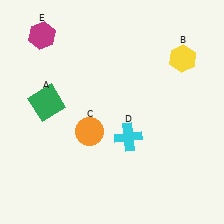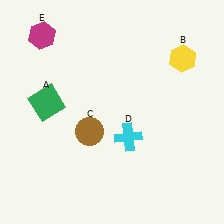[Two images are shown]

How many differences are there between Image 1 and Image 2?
There is 1 difference between the two images.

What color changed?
The circle (C) changed from orange in Image 1 to brown in Image 2.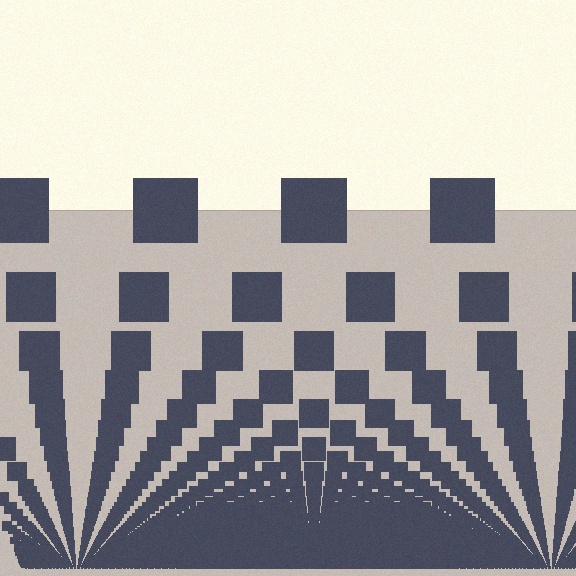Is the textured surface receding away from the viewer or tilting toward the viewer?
The surface appears to tilt toward the viewer. Texture elements get larger and sparser toward the top.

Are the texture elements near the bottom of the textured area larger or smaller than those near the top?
Smaller. The gradient is inverted — elements near the bottom are smaller and denser.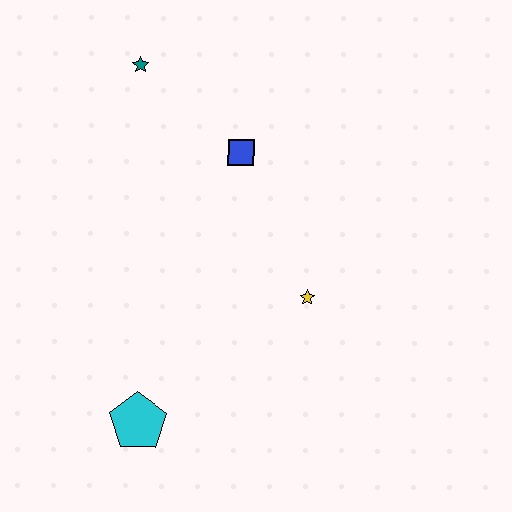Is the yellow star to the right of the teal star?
Yes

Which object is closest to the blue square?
The teal star is closest to the blue square.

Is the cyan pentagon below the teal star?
Yes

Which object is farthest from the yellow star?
The teal star is farthest from the yellow star.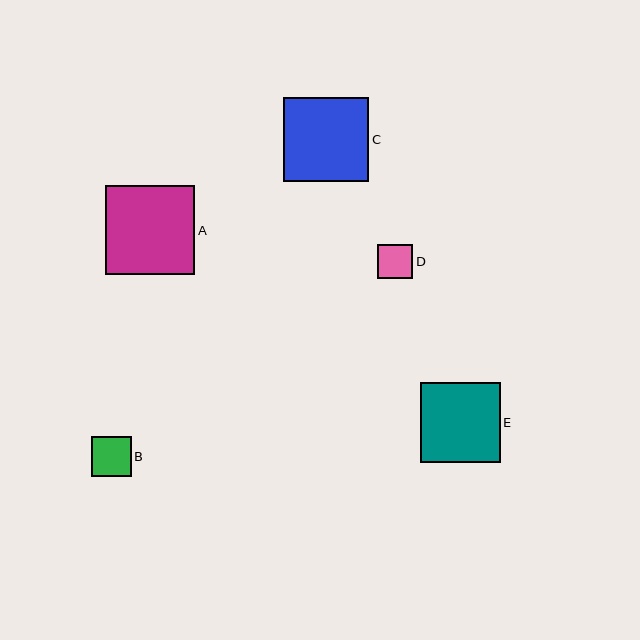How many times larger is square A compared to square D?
Square A is approximately 2.6 times the size of square D.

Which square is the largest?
Square A is the largest with a size of approximately 89 pixels.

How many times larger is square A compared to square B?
Square A is approximately 2.2 times the size of square B.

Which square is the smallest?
Square D is the smallest with a size of approximately 35 pixels.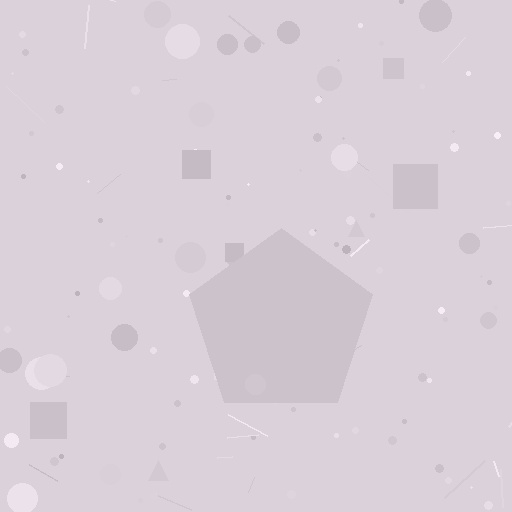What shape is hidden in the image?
A pentagon is hidden in the image.